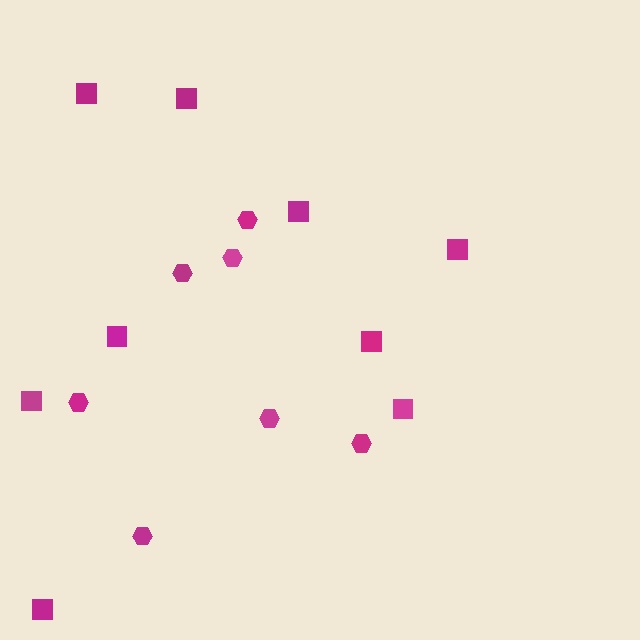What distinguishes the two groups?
There are 2 groups: one group of squares (9) and one group of hexagons (7).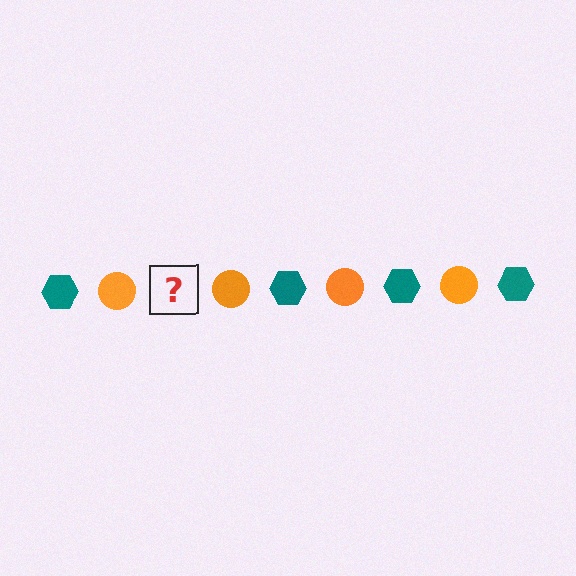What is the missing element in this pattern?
The missing element is a teal hexagon.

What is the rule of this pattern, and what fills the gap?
The rule is that the pattern alternates between teal hexagon and orange circle. The gap should be filled with a teal hexagon.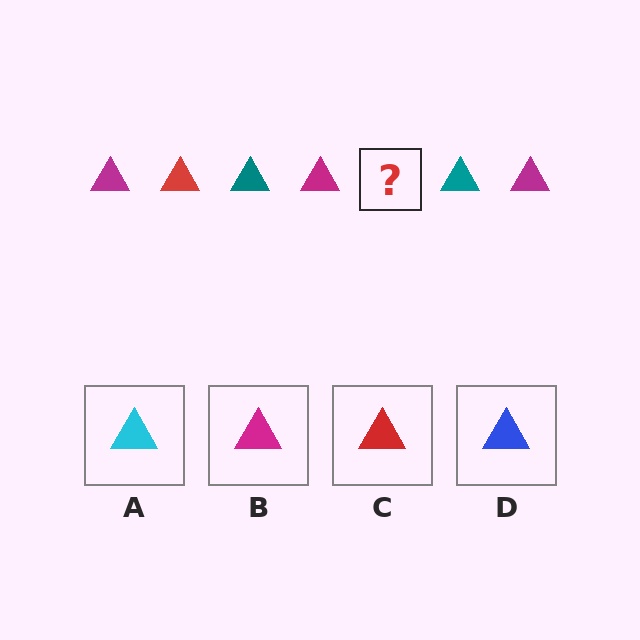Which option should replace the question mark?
Option C.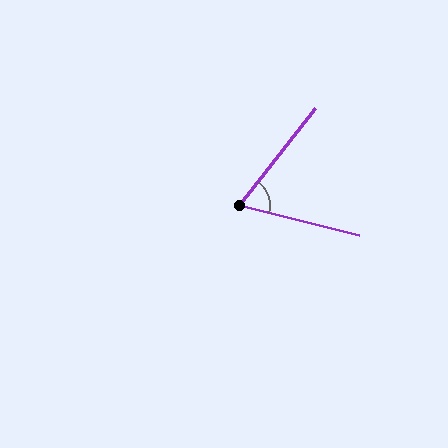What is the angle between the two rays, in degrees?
Approximately 66 degrees.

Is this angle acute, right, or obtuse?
It is acute.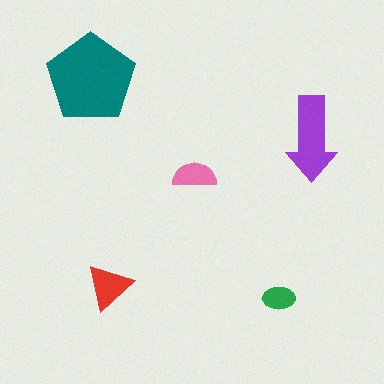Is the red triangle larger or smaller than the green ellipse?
Larger.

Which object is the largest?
The teal pentagon.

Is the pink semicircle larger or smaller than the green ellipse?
Larger.